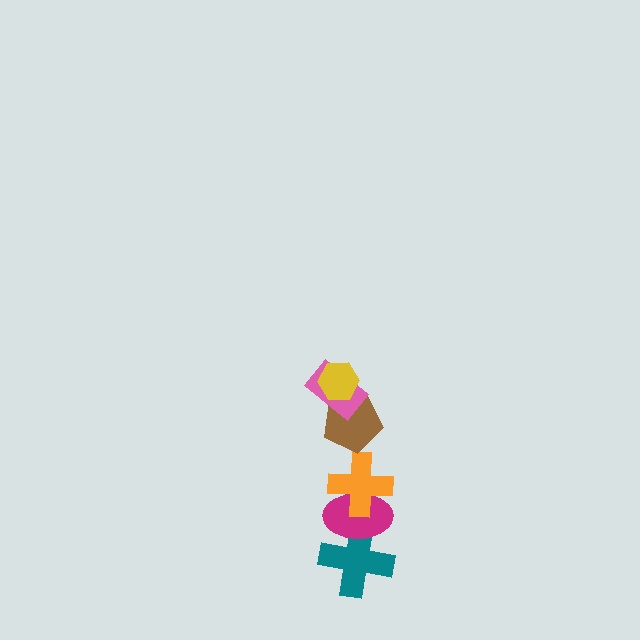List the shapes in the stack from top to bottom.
From top to bottom: the yellow hexagon, the pink rectangle, the brown pentagon, the orange cross, the magenta ellipse, the teal cross.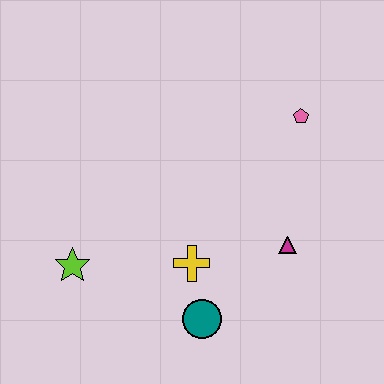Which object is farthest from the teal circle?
The pink pentagon is farthest from the teal circle.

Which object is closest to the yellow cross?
The teal circle is closest to the yellow cross.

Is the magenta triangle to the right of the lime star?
Yes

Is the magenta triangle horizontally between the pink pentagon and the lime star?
Yes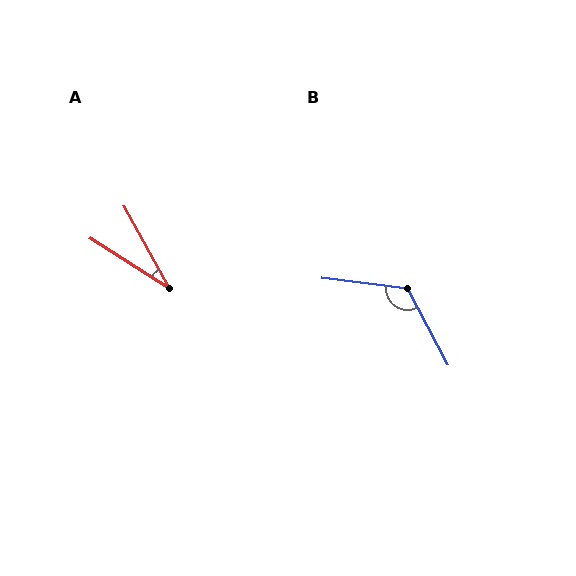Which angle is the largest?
B, at approximately 125 degrees.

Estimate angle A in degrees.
Approximately 28 degrees.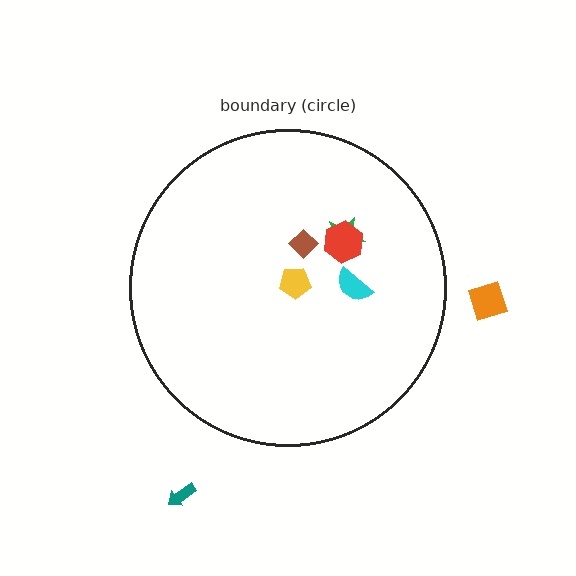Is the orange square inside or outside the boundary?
Outside.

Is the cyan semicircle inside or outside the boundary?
Inside.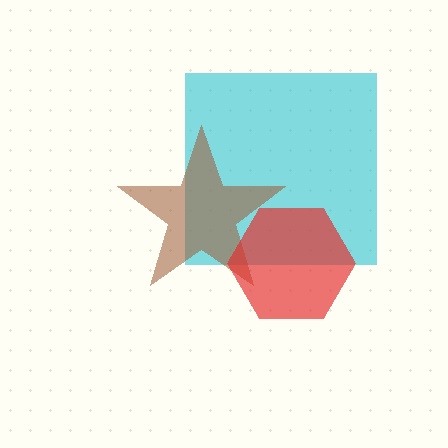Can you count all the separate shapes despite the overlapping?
Yes, there are 3 separate shapes.